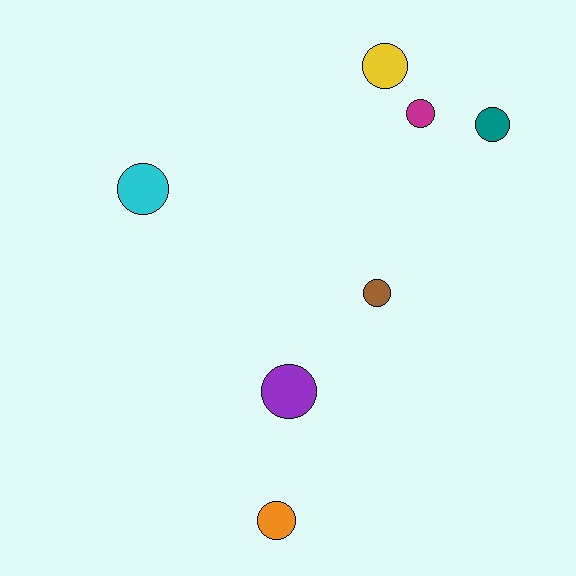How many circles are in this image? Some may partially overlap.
There are 7 circles.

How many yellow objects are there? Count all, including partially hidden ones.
There is 1 yellow object.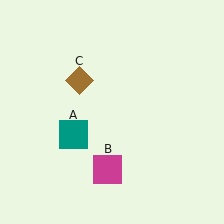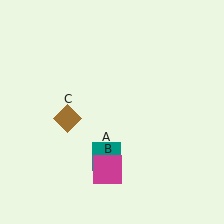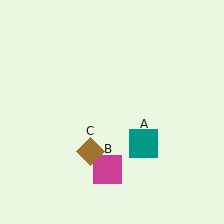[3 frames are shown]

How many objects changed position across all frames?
2 objects changed position: teal square (object A), brown diamond (object C).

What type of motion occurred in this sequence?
The teal square (object A), brown diamond (object C) rotated counterclockwise around the center of the scene.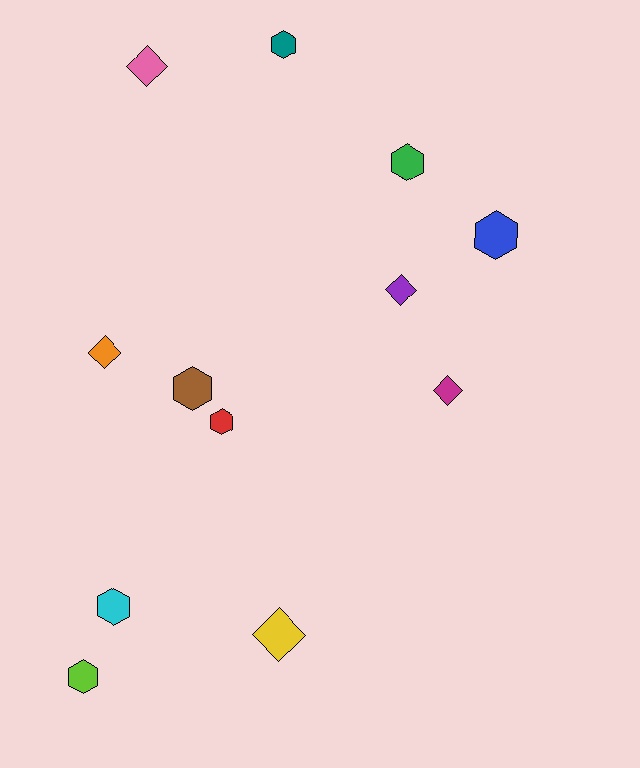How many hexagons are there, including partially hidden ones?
There are 7 hexagons.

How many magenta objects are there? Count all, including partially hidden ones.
There is 1 magenta object.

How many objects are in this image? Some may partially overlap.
There are 12 objects.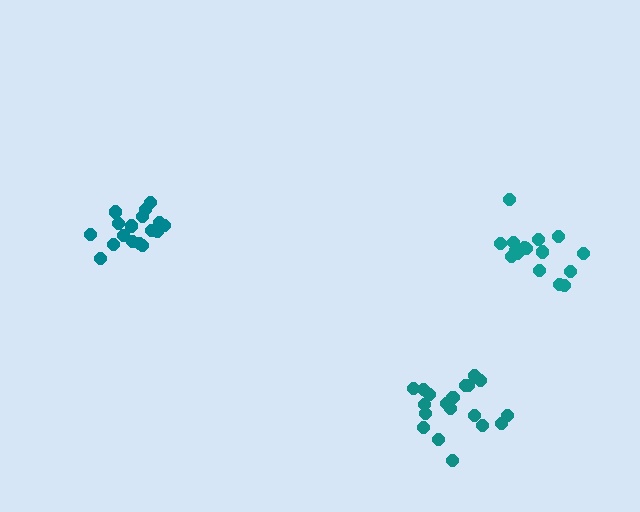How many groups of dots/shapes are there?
There are 3 groups.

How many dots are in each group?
Group 1: 19 dots, Group 2: 17 dots, Group 3: 16 dots (52 total).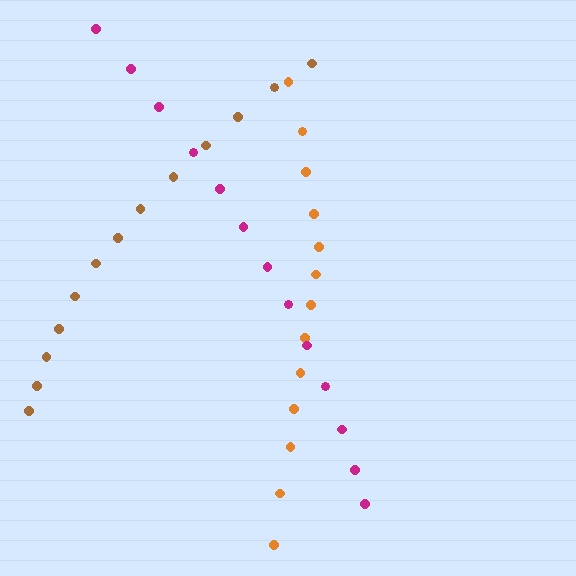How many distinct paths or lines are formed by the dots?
There are 3 distinct paths.